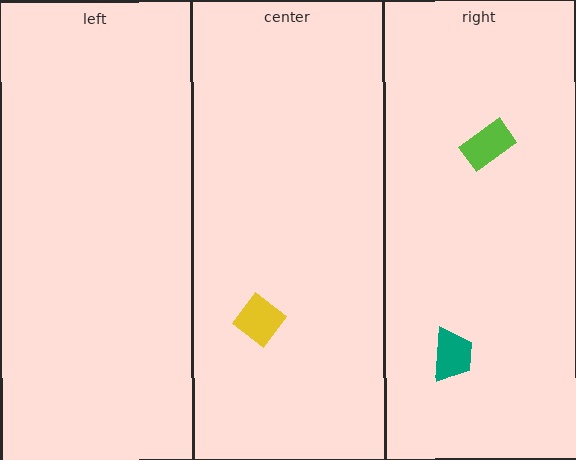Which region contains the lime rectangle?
The right region.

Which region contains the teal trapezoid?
The right region.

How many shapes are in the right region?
2.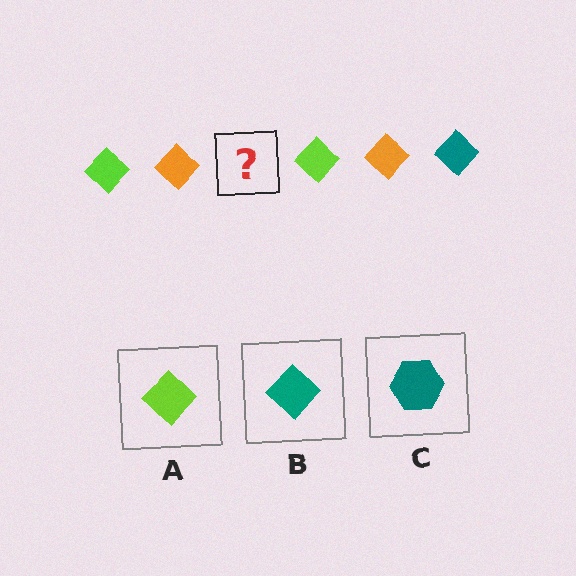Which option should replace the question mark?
Option B.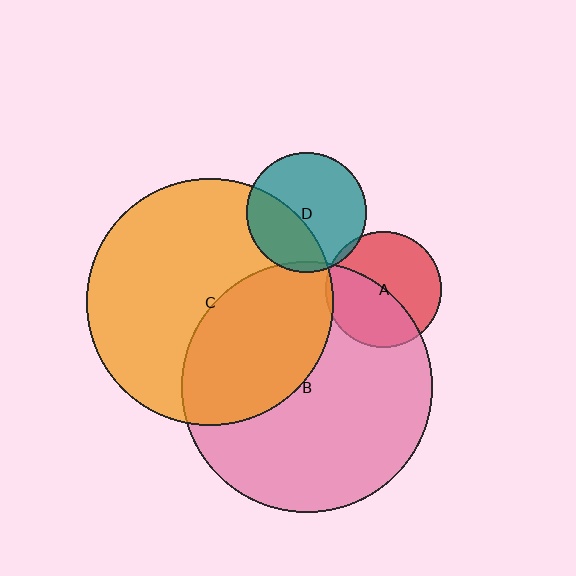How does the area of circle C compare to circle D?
Approximately 4.3 times.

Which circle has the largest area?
Circle B (pink).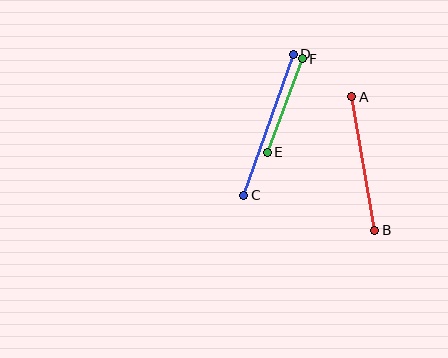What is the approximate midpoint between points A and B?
The midpoint is at approximately (363, 163) pixels.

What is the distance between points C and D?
The distance is approximately 149 pixels.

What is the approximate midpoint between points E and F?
The midpoint is at approximately (285, 106) pixels.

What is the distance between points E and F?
The distance is approximately 100 pixels.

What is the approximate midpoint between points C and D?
The midpoint is at approximately (268, 125) pixels.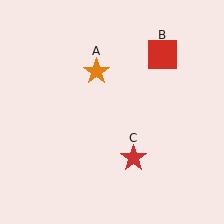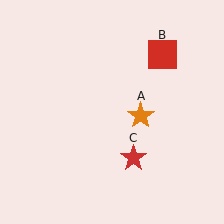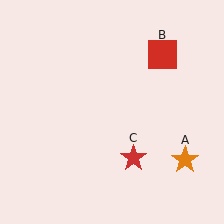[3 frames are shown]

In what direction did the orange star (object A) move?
The orange star (object A) moved down and to the right.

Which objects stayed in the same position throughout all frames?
Red square (object B) and red star (object C) remained stationary.